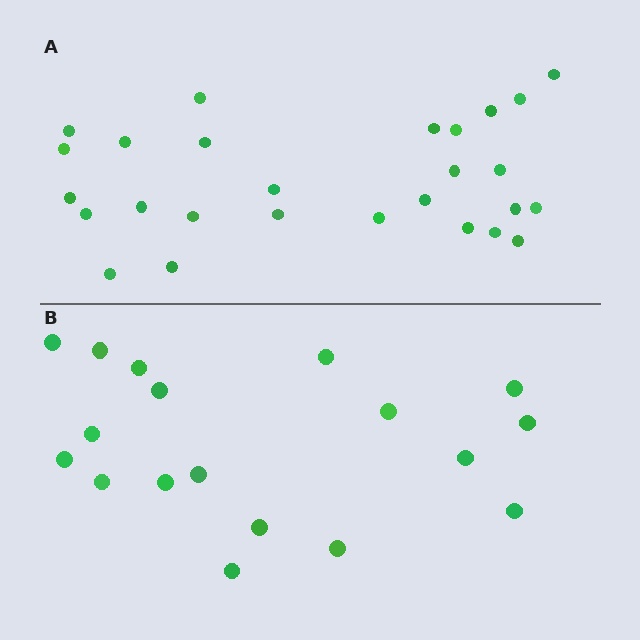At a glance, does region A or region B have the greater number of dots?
Region A (the top region) has more dots.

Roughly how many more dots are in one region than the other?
Region A has roughly 8 or so more dots than region B.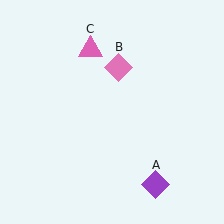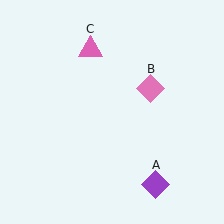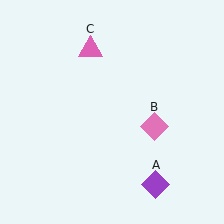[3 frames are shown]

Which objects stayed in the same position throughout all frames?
Purple diamond (object A) and pink triangle (object C) remained stationary.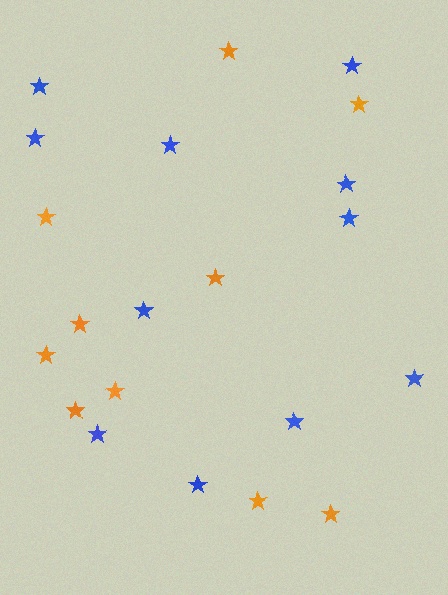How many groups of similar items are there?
There are 2 groups: one group of orange stars (10) and one group of blue stars (11).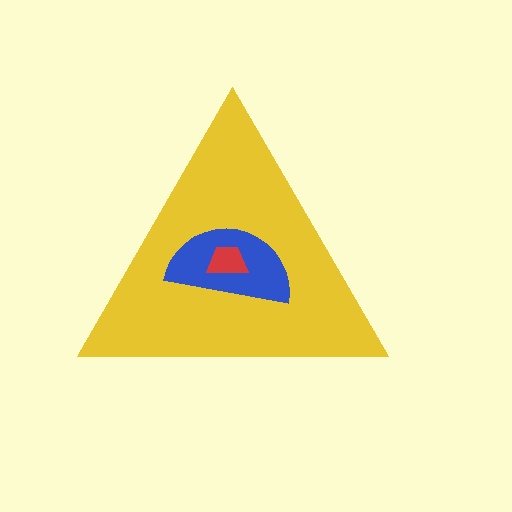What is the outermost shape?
The yellow triangle.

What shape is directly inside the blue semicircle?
The red trapezoid.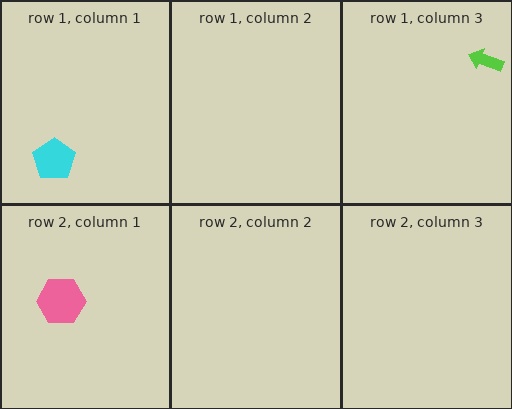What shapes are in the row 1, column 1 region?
The cyan pentagon.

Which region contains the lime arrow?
The row 1, column 3 region.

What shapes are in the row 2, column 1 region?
The pink hexagon.